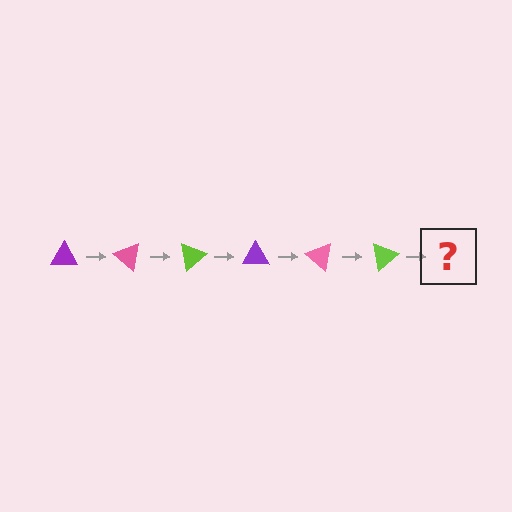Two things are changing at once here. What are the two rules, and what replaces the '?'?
The two rules are that it rotates 40 degrees each step and the color cycles through purple, pink, and lime. The '?' should be a purple triangle, rotated 240 degrees from the start.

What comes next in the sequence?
The next element should be a purple triangle, rotated 240 degrees from the start.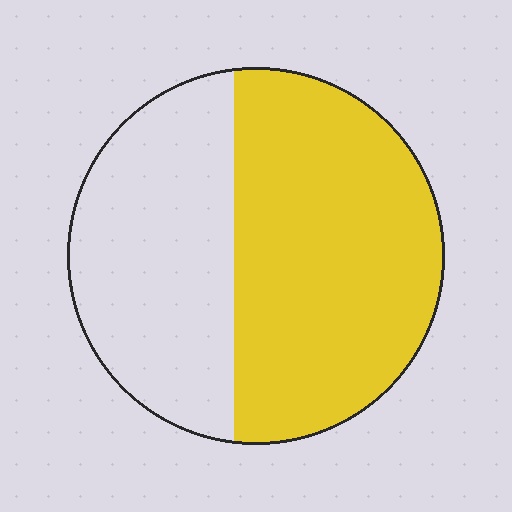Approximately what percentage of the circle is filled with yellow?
Approximately 55%.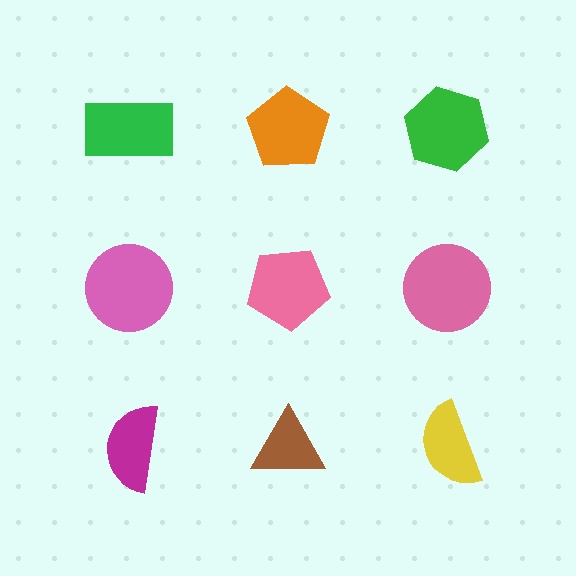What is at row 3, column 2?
A brown triangle.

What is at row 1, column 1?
A green rectangle.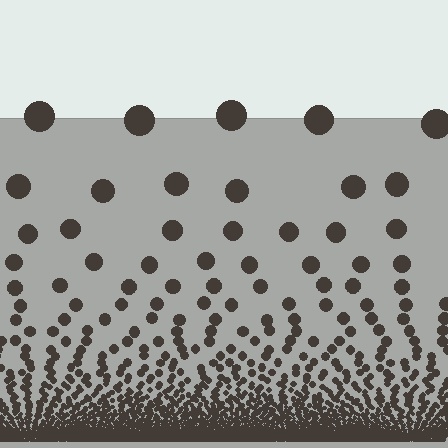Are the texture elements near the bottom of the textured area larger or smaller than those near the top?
Smaller. The gradient is inverted — elements near the bottom are smaller and denser.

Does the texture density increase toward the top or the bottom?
Density increases toward the bottom.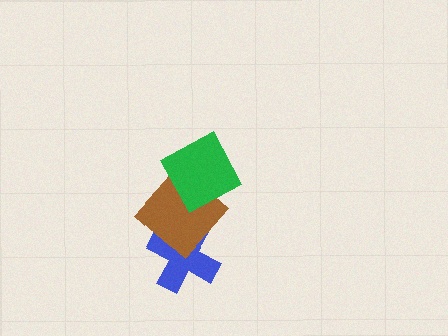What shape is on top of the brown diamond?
The green square is on top of the brown diamond.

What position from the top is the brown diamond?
The brown diamond is 2nd from the top.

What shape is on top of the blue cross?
The brown diamond is on top of the blue cross.